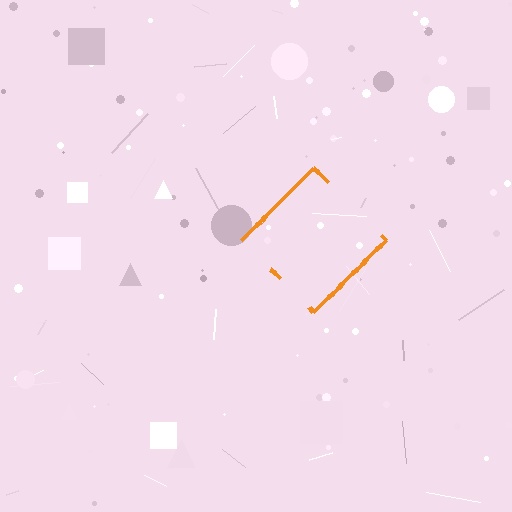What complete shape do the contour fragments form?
The contour fragments form a diamond.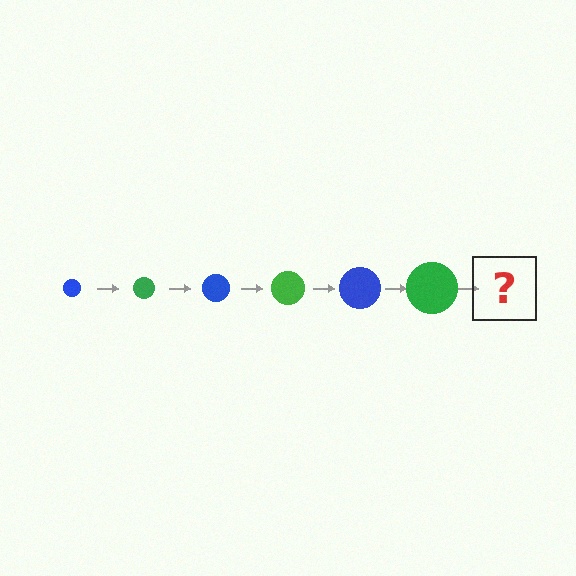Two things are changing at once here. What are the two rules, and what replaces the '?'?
The two rules are that the circle grows larger each step and the color cycles through blue and green. The '?' should be a blue circle, larger than the previous one.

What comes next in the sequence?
The next element should be a blue circle, larger than the previous one.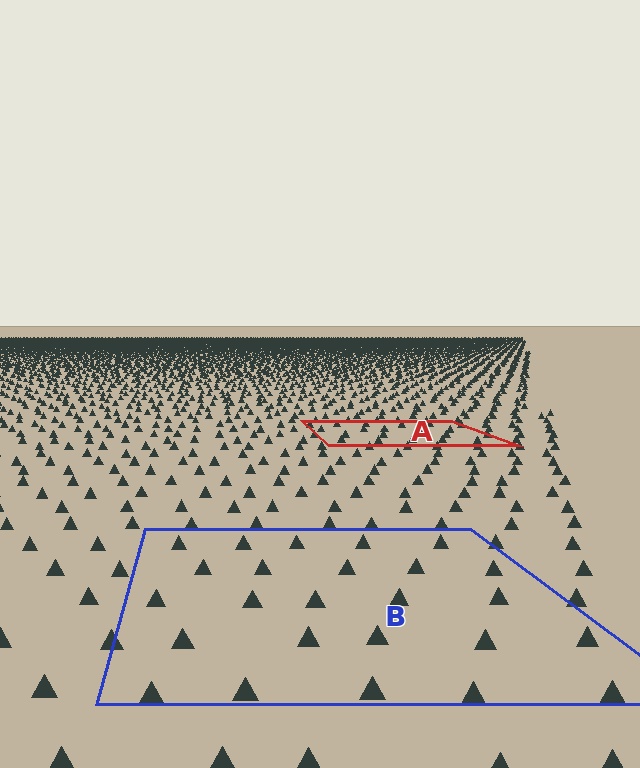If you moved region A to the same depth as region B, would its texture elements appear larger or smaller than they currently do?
They would appear larger. At a closer depth, the same texture elements are projected at a bigger on-screen size.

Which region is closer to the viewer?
Region B is closer. The texture elements there are larger and more spread out.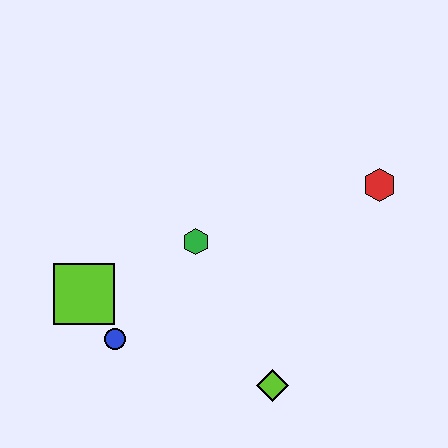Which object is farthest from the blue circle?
The red hexagon is farthest from the blue circle.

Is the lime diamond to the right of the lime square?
Yes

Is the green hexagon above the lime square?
Yes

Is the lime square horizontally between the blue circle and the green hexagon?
No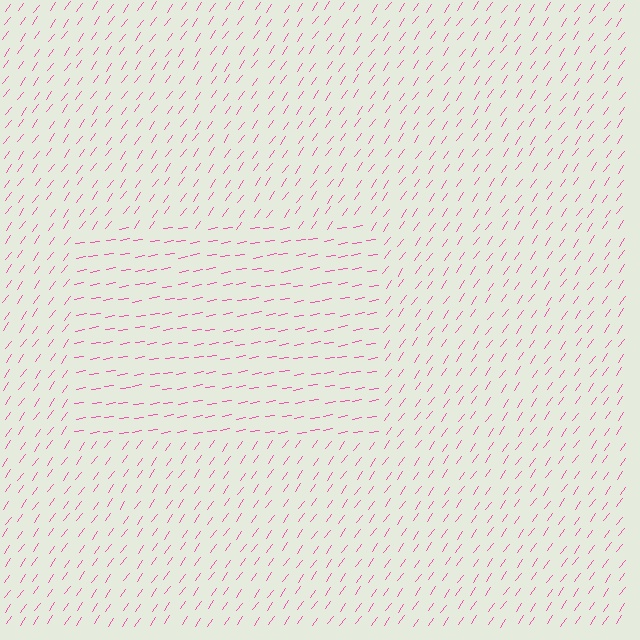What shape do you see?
I see a rectangle.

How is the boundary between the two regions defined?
The boundary is defined purely by a change in line orientation (approximately 45 degrees difference). All lines are the same color and thickness.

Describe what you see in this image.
The image is filled with small pink line segments. A rectangle region in the image has lines oriented differently from the surrounding lines, creating a visible texture boundary.